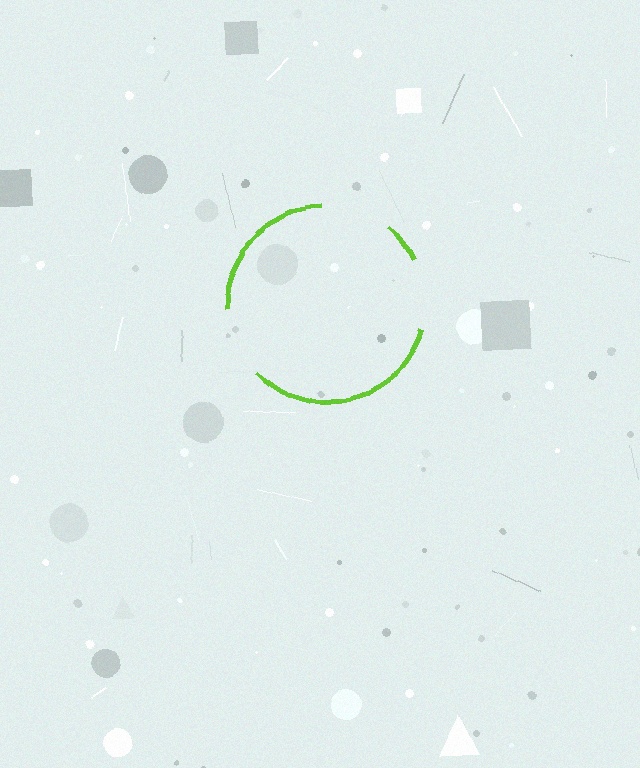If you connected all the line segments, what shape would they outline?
They would outline a circle.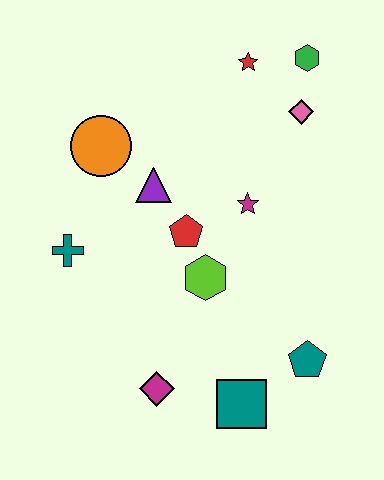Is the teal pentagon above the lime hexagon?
No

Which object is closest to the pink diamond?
The green hexagon is closest to the pink diamond.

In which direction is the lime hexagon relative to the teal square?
The lime hexagon is above the teal square.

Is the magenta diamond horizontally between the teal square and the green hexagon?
No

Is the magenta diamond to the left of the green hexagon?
Yes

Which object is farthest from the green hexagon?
The magenta diamond is farthest from the green hexagon.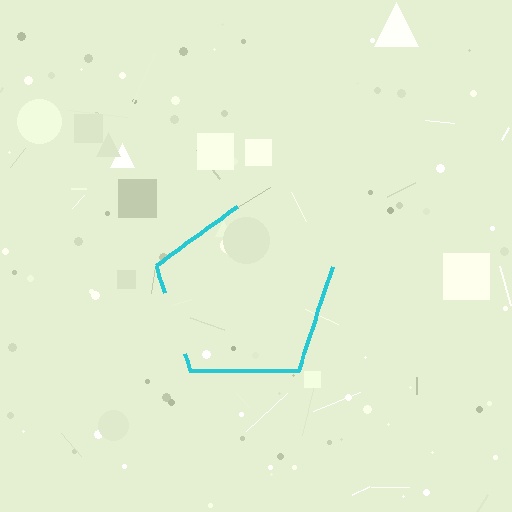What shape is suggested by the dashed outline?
The dashed outline suggests a pentagon.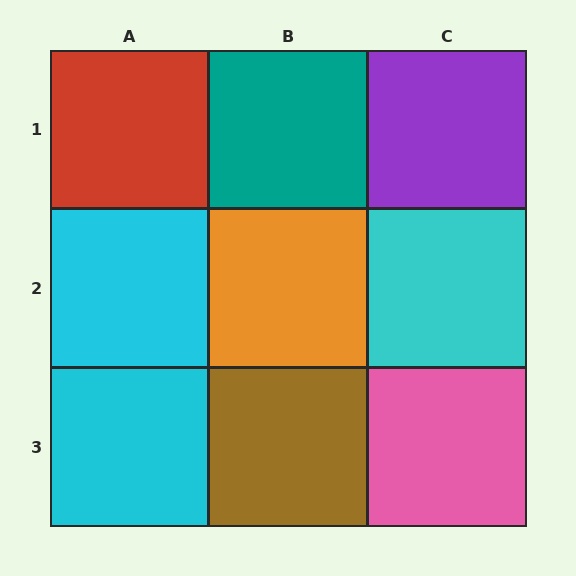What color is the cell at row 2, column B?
Orange.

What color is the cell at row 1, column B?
Teal.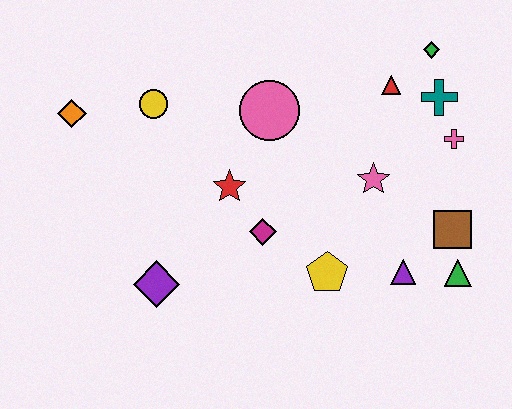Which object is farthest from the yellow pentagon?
The orange diamond is farthest from the yellow pentagon.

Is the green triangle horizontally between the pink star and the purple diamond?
No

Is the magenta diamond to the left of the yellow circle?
No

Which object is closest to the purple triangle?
The green triangle is closest to the purple triangle.